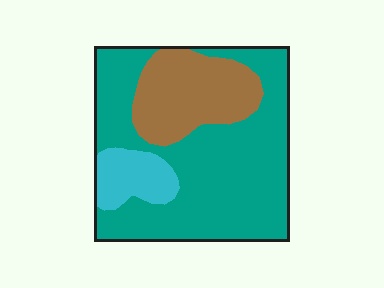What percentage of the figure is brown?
Brown covers roughly 25% of the figure.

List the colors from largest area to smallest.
From largest to smallest: teal, brown, cyan.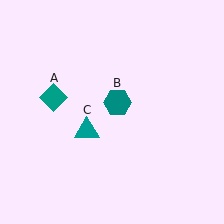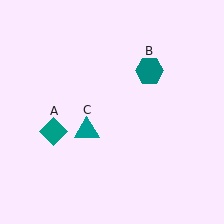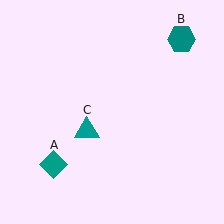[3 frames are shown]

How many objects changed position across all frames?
2 objects changed position: teal diamond (object A), teal hexagon (object B).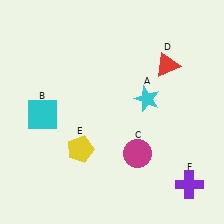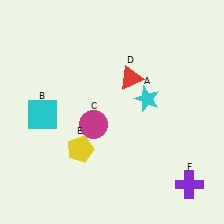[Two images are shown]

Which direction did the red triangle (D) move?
The red triangle (D) moved left.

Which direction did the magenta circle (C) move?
The magenta circle (C) moved left.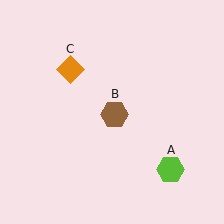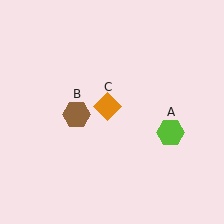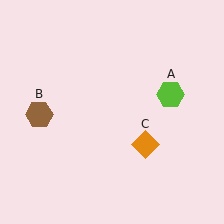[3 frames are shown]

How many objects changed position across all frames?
3 objects changed position: lime hexagon (object A), brown hexagon (object B), orange diamond (object C).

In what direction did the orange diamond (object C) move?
The orange diamond (object C) moved down and to the right.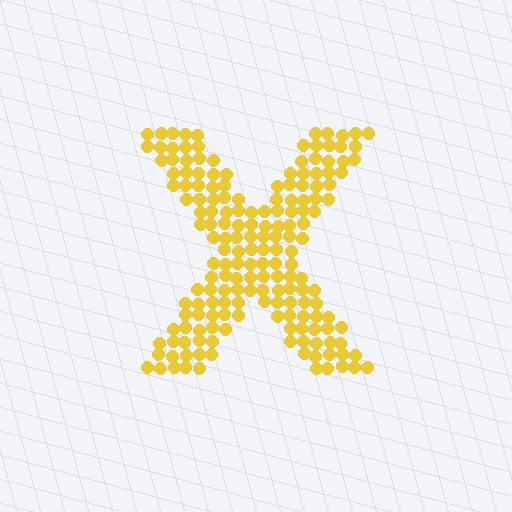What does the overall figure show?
The overall figure shows the letter X.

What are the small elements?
The small elements are circles.